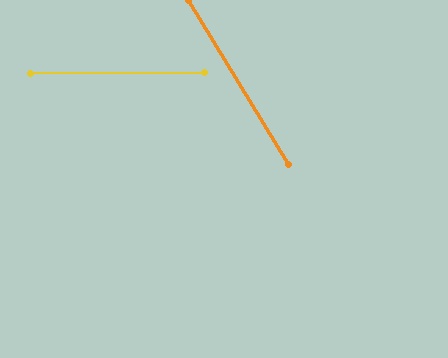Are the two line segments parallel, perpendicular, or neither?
Neither parallel nor perpendicular — they differ by about 59°.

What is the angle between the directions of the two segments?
Approximately 59 degrees.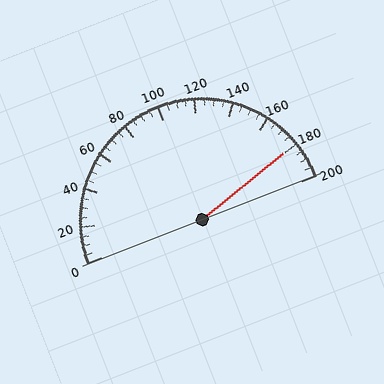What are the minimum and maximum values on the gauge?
The gauge ranges from 0 to 200.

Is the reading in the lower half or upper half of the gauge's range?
The reading is in the upper half of the range (0 to 200).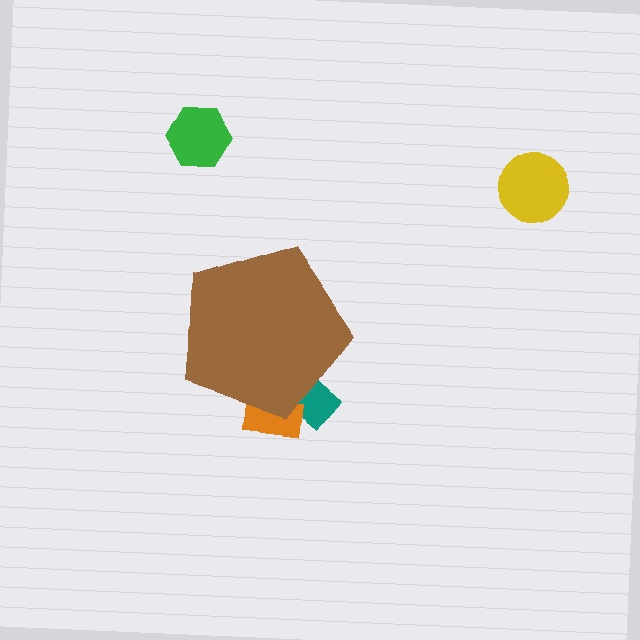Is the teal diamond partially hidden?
Yes, the teal diamond is partially hidden behind the brown pentagon.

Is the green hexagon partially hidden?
No, the green hexagon is fully visible.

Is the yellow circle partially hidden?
No, the yellow circle is fully visible.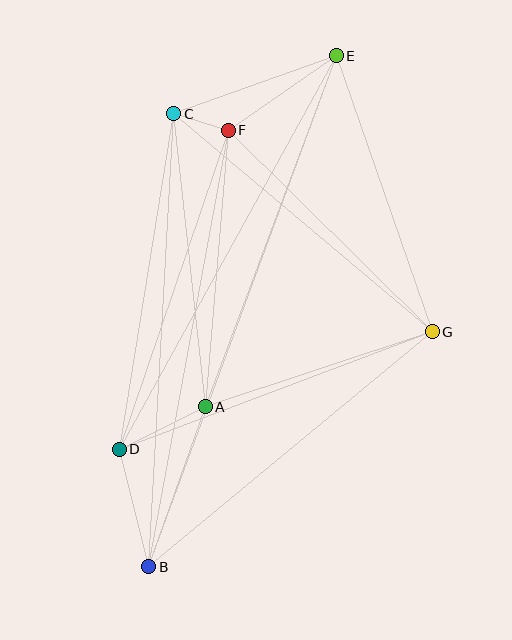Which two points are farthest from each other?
Points B and E are farthest from each other.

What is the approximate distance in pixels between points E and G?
The distance between E and G is approximately 292 pixels.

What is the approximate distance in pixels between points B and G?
The distance between B and G is approximately 369 pixels.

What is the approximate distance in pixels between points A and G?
The distance between A and G is approximately 239 pixels.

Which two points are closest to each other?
Points C and F are closest to each other.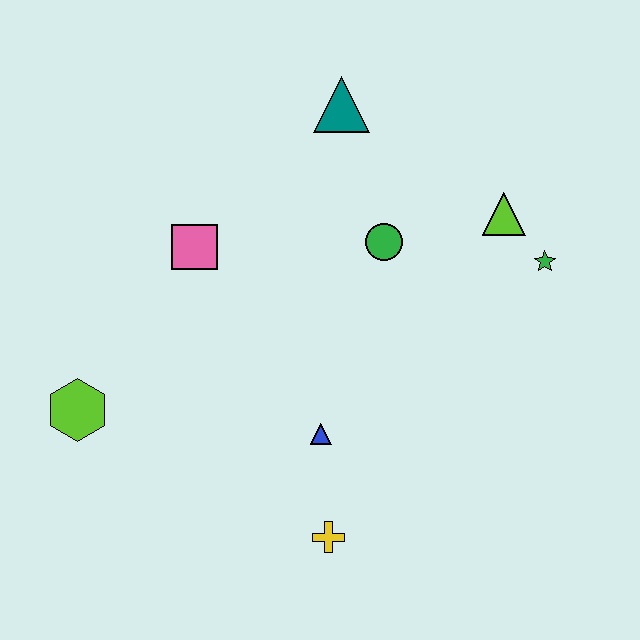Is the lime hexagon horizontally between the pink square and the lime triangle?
No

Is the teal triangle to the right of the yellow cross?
Yes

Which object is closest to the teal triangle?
The green circle is closest to the teal triangle.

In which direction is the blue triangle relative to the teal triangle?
The blue triangle is below the teal triangle.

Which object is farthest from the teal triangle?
The yellow cross is farthest from the teal triangle.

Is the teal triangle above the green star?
Yes